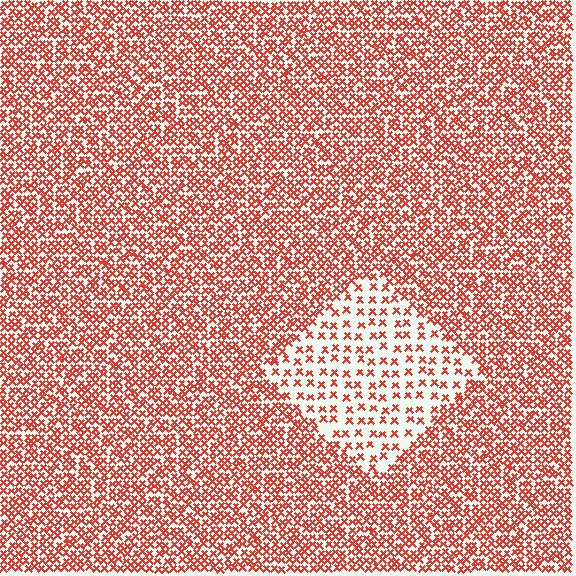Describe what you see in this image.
The image contains small red elements arranged at two different densities. A diamond-shaped region is visible where the elements are less densely packed than the surrounding area.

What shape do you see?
I see a diamond.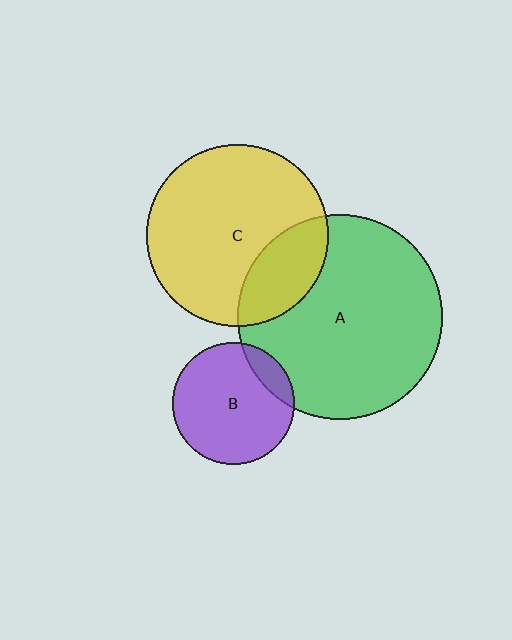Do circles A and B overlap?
Yes.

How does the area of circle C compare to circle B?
Approximately 2.2 times.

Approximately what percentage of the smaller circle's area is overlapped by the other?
Approximately 15%.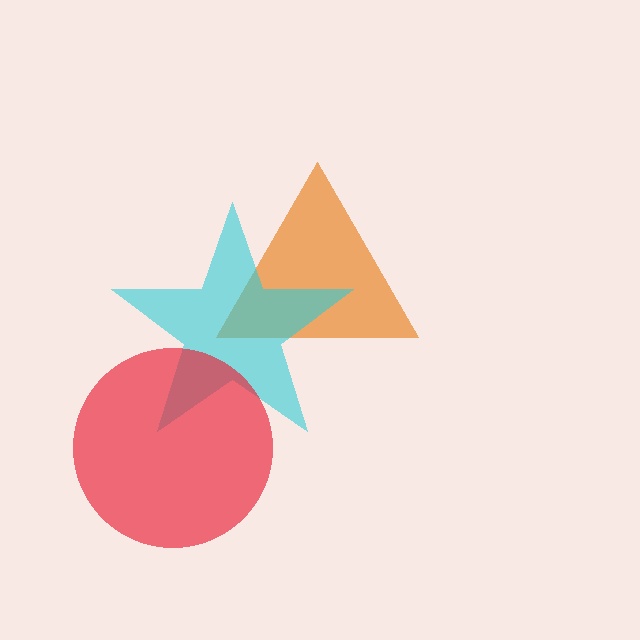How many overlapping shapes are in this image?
There are 3 overlapping shapes in the image.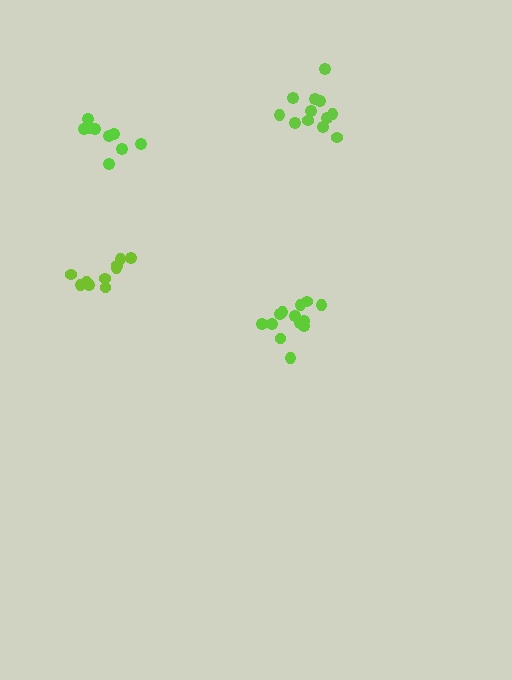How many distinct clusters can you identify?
There are 4 distinct clusters.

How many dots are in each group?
Group 1: 13 dots, Group 2: 9 dots, Group 3: 11 dots, Group 4: 12 dots (45 total).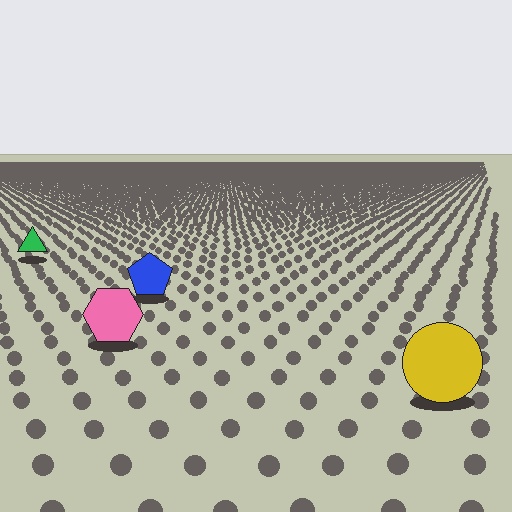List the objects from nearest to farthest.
From nearest to farthest: the yellow circle, the pink hexagon, the blue pentagon, the green triangle.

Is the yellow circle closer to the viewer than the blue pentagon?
Yes. The yellow circle is closer — you can tell from the texture gradient: the ground texture is coarser near it.